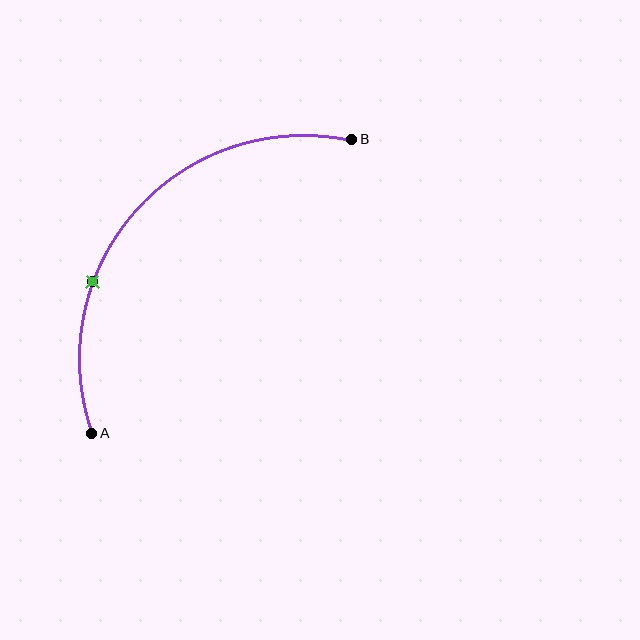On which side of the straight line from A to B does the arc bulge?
The arc bulges above and to the left of the straight line connecting A and B.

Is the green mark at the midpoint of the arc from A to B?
No. The green mark lies on the arc but is closer to endpoint A. The arc midpoint would be at the point on the curve equidistant along the arc from both A and B.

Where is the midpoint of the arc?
The arc midpoint is the point on the curve farthest from the straight line joining A and B. It sits above and to the left of that line.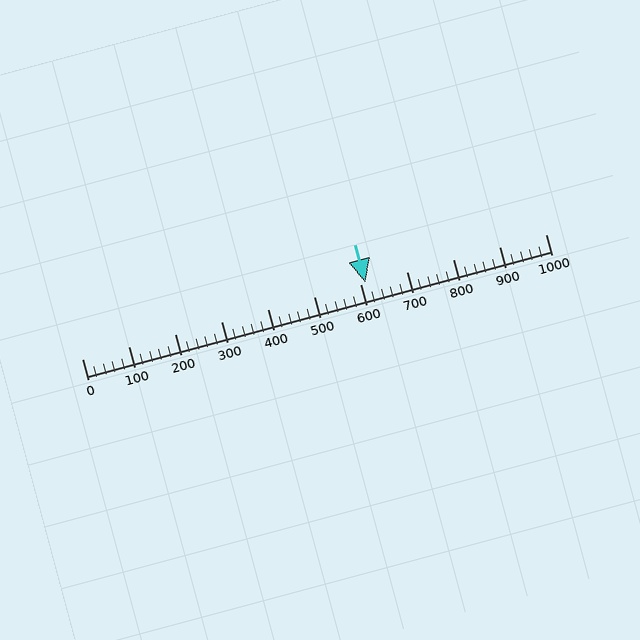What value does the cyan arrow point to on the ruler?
The cyan arrow points to approximately 611.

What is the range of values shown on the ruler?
The ruler shows values from 0 to 1000.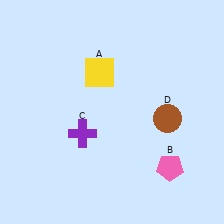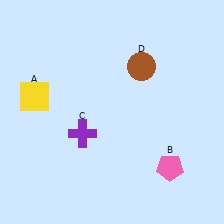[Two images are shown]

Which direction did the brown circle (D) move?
The brown circle (D) moved up.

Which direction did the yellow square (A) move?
The yellow square (A) moved left.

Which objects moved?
The objects that moved are: the yellow square (A), the brown circle (D).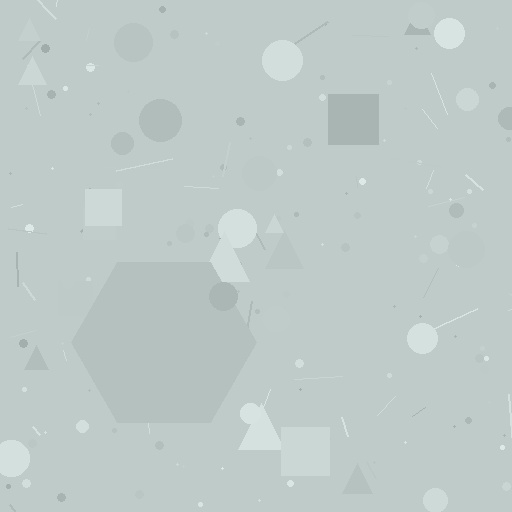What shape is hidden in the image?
A hexagon is hidden in the image.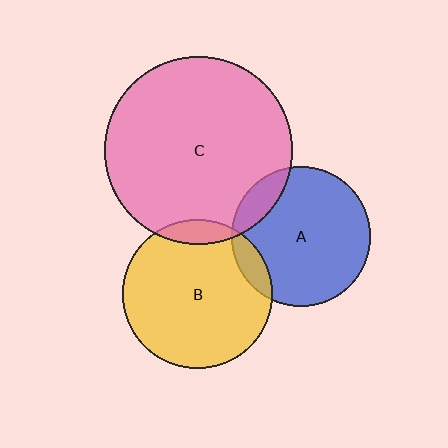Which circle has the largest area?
Circle C (pink).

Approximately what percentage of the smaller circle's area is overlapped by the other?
Approximately 10%.